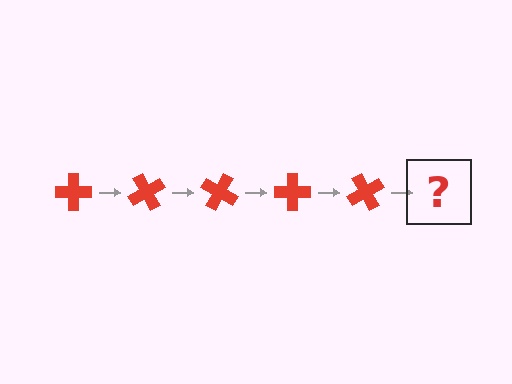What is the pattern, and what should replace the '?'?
The pattern is that the cross rotates 60 degrees each step. The '?' should be a red cross rotated 300 degrees.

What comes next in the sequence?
The next element should be a red cross rotated 300 degrees.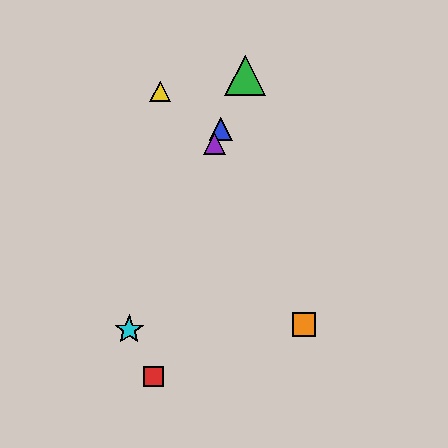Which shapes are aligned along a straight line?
The blue triangle, the green triangle, the purple triangle, the cyan star are aligned along a straight line.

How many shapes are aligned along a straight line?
4 shapes (the blue triangle, the green triangle, the purple triangle, the cyan star) are aligned along a straight line.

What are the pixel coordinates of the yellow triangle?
The yellow triangle is at (160, 91).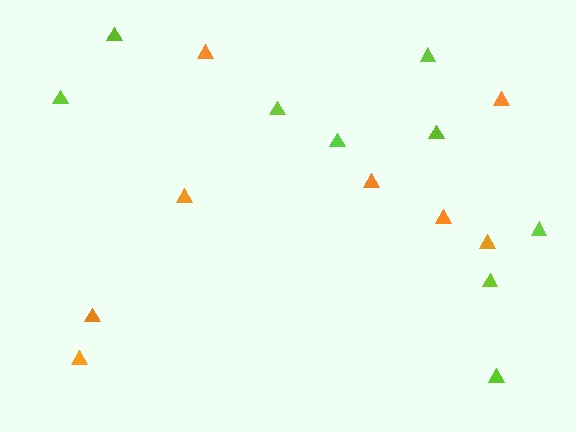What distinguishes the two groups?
There are 2 groups: one group of orange triangles (8) and one group of lime triangles (9).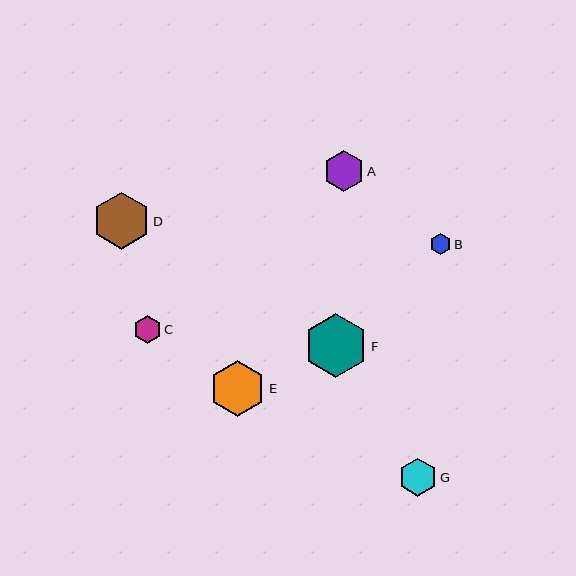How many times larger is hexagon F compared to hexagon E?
Hexagon F is approximately 1.2 times the size of hexagon E.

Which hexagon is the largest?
Hexagon F is the largest with a size of approximately 65 pixels.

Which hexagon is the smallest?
Hexagon B is the smallest with a size of approximately 21 pixels.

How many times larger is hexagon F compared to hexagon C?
Hexagon F is approximately 2.3 times the size of hexagon C.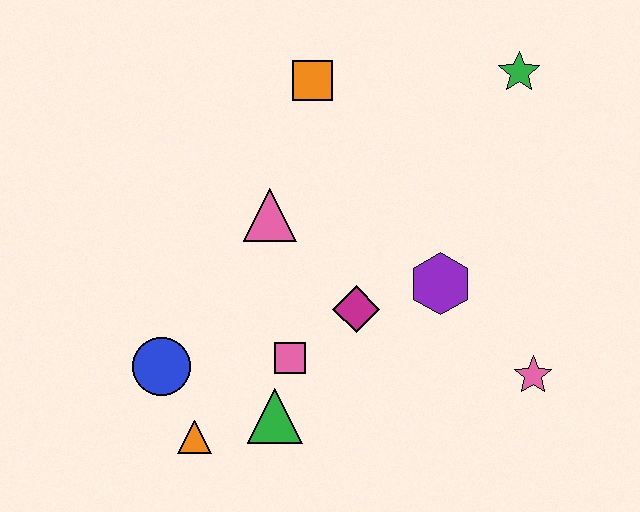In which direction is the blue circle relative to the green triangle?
The blue circle is to the left of the green triangle.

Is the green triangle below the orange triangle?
No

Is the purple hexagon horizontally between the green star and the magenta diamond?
Yes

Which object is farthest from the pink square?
The green star is farthest from the pink square.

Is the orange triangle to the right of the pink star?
No